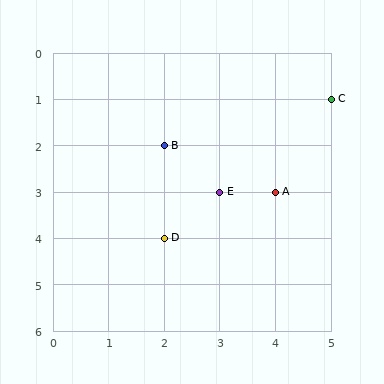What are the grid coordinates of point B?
Point B is at grid coordinates (2, 2).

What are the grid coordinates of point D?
Point D is at grid coordinates (2, 4).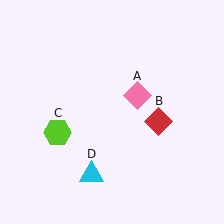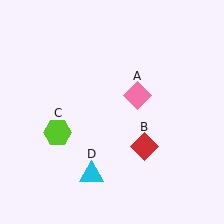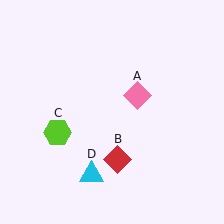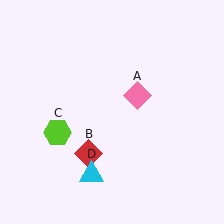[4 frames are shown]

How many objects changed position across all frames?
1 object changed position: red diamond (object B).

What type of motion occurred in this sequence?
The red diamond (object B) rotated clockwise around the center of the scene.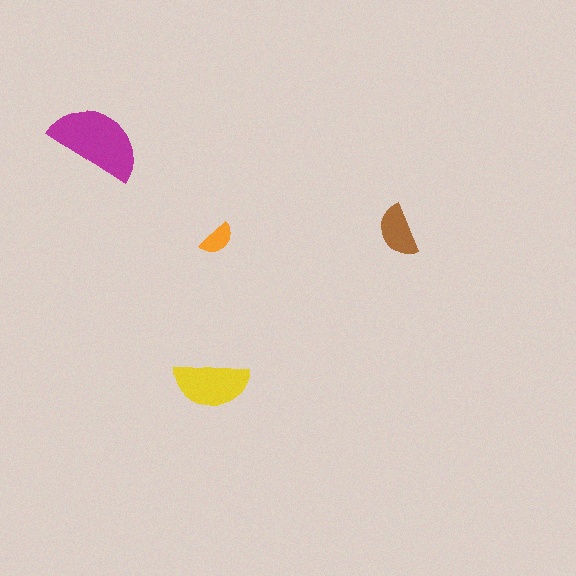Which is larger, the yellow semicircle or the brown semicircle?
The yellow one.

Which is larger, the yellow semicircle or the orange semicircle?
The yellow one.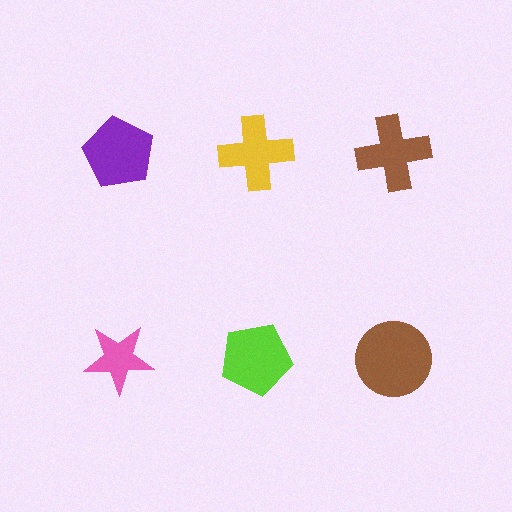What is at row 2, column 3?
A brown circle.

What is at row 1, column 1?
A purple pentagon.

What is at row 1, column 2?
A yellow cross.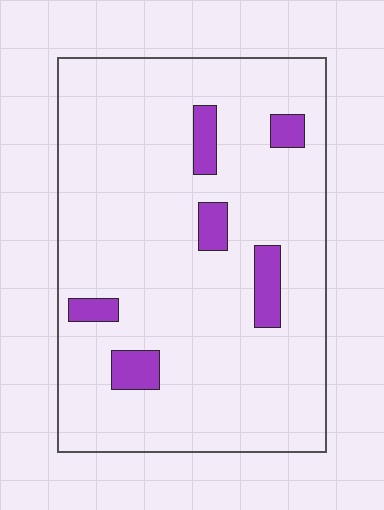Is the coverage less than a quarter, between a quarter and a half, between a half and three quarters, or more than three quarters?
Less than a quarter.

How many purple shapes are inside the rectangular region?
6.